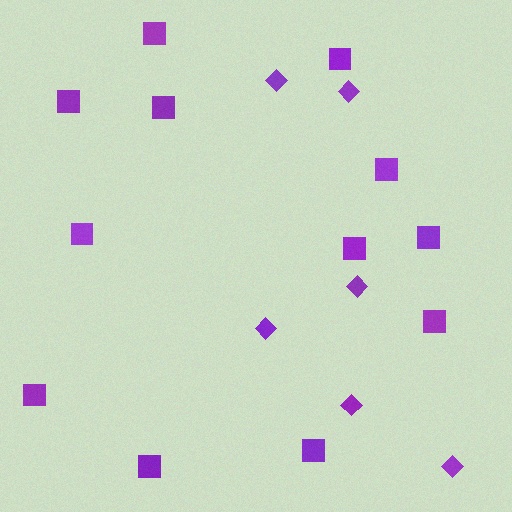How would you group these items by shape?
There are 2 groups: one group of diamonds (6) and one group of squares (12).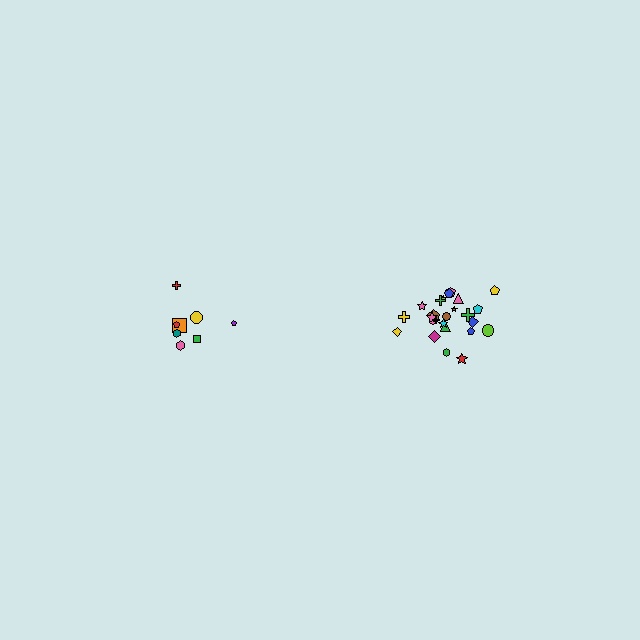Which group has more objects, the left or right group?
The right group.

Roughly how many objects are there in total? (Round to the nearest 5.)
Roughly 35 objects in total.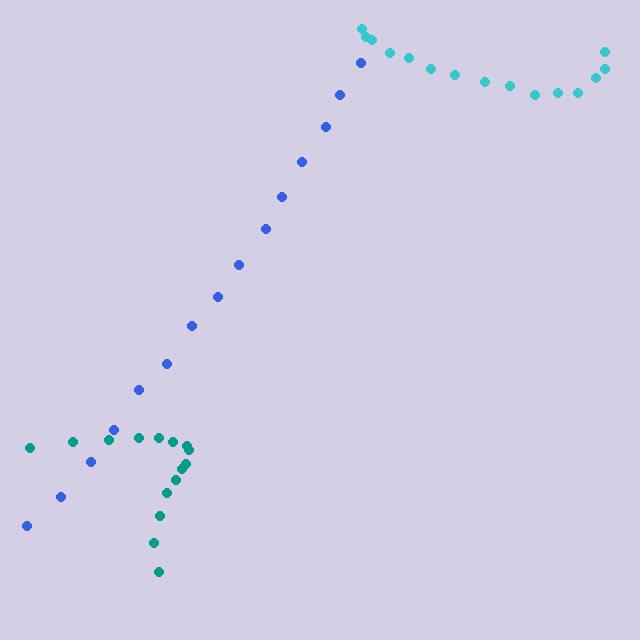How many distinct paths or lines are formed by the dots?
There are 3 distinct paths.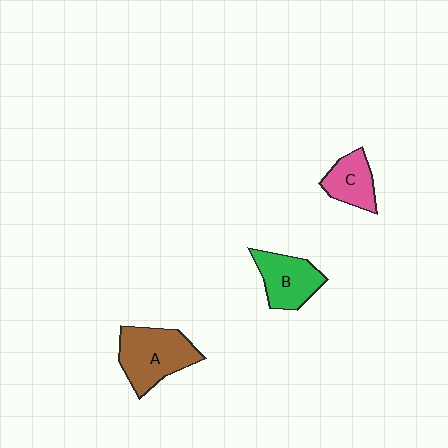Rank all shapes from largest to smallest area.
From largest to smallest: A (brown), B (green), C (pink).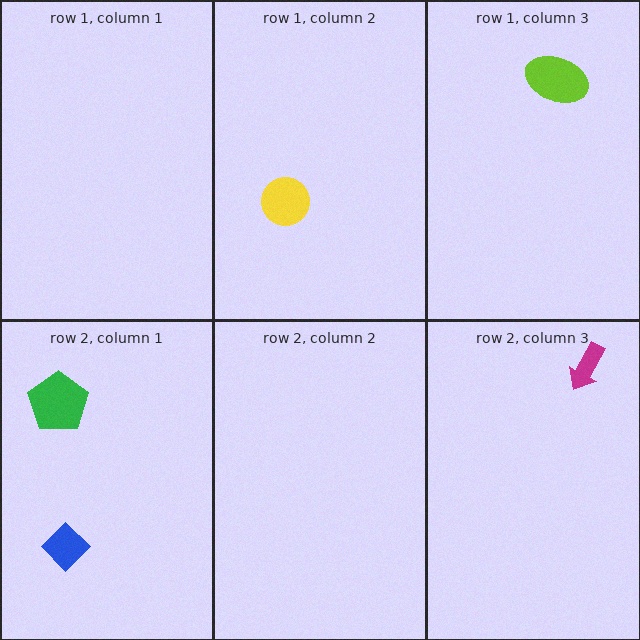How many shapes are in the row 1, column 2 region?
1.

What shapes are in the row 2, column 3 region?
The magenta arrow.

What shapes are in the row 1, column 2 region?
The yellow circle.